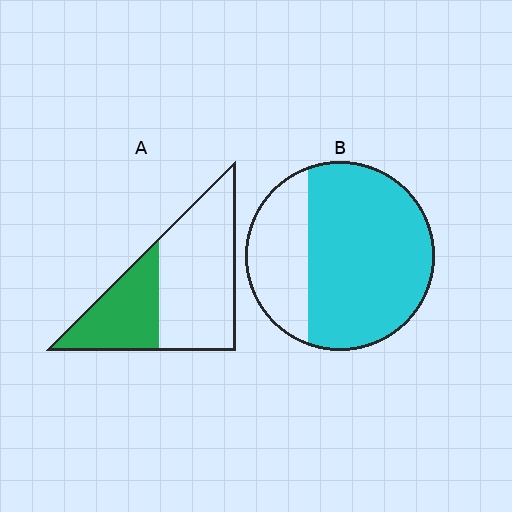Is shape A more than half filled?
No.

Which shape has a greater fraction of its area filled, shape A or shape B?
Shape B.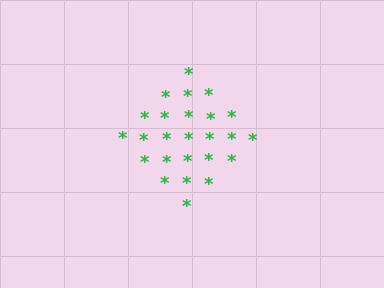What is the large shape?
The large shape is a diamond.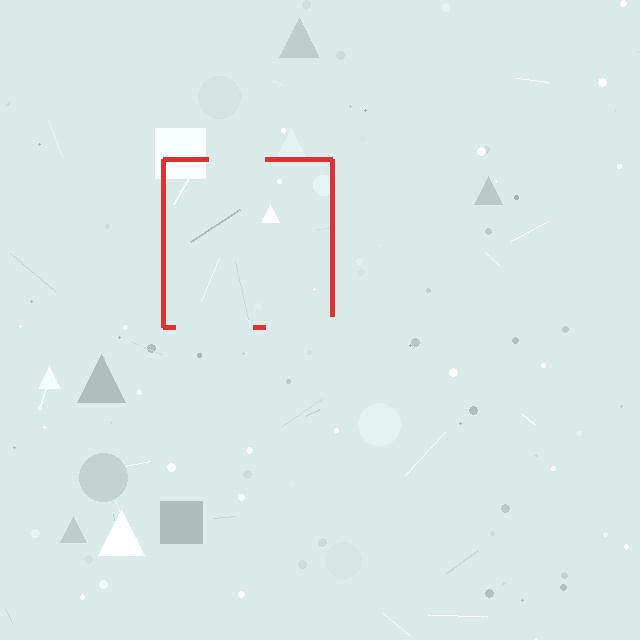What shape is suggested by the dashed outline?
The dashed outline suggests a square.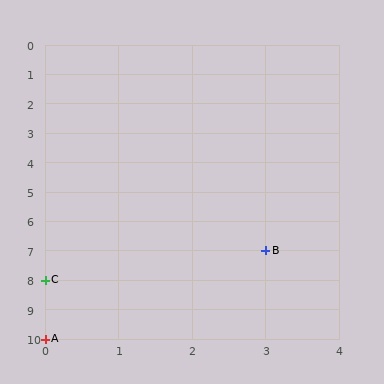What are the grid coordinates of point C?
Point C is at grid coordinates (0, 8).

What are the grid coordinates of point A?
Point A is at grid coordinates (0, 10).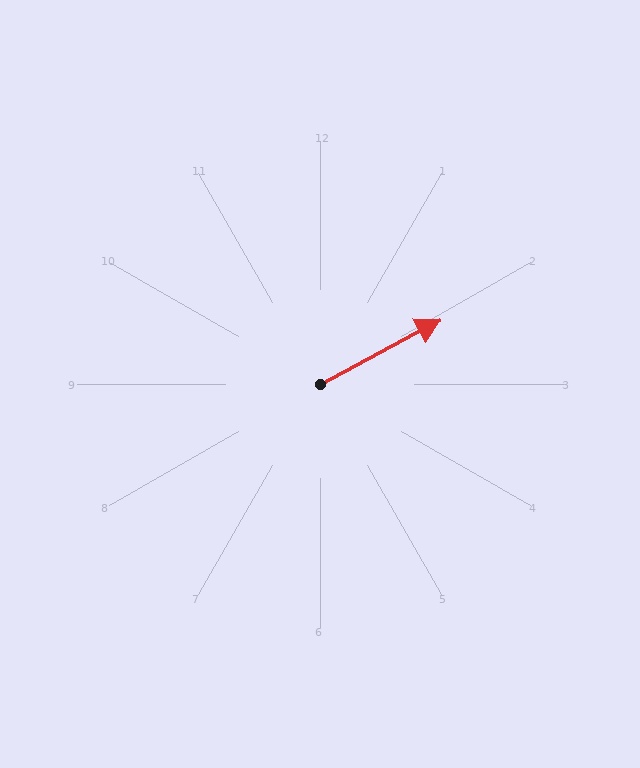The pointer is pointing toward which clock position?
Roughly 2 o'clock.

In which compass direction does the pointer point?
Northeast.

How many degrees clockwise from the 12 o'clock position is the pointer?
Approximately 62 degrees.